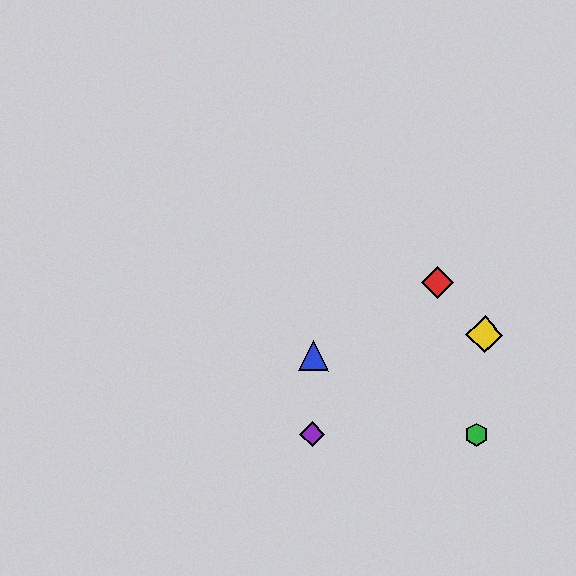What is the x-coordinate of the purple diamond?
The purple diamond is at x≈312.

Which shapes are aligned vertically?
The blue triangle, the purple diamond are aligned vertically.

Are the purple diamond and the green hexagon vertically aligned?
No, the purple diamond is at x≈312 and the green hexagon is at x≈476.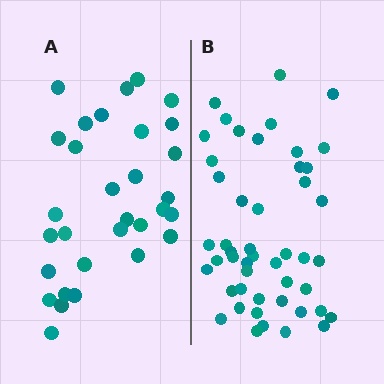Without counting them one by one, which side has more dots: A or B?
Region B (the right region) has more dots.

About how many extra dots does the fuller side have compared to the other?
Region B has approximately 15 more dots than region A.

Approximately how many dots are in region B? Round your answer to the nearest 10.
About 50 dots. (The exact count is 48, which rounds to 50.)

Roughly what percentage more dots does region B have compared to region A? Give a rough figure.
About 55% more.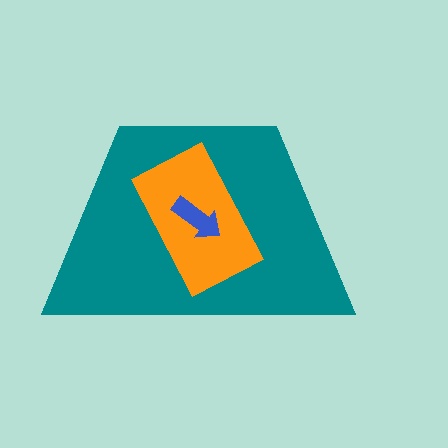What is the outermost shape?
The teal trapezoid.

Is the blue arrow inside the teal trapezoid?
Yes.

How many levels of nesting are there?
3.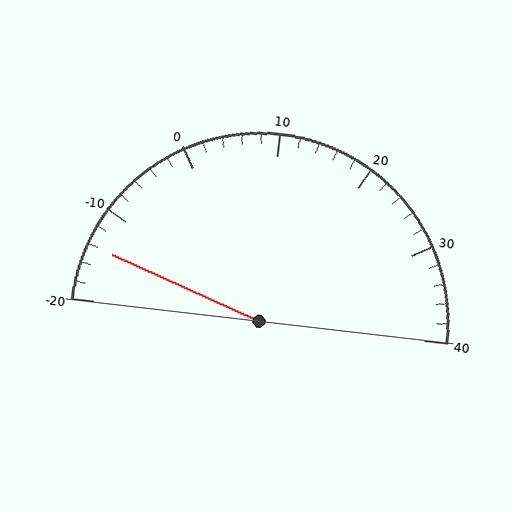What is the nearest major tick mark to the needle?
The nearest major tick mark is -10.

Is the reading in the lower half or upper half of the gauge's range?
The reading is in the lower half of the range (-20 to 40).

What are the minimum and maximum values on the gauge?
The gauge ranges from -20 to 40.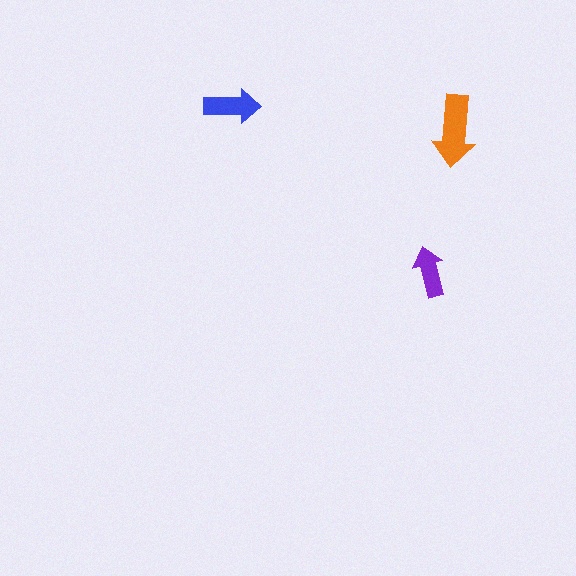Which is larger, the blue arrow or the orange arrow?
The orange one.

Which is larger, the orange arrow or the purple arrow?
The orange one.